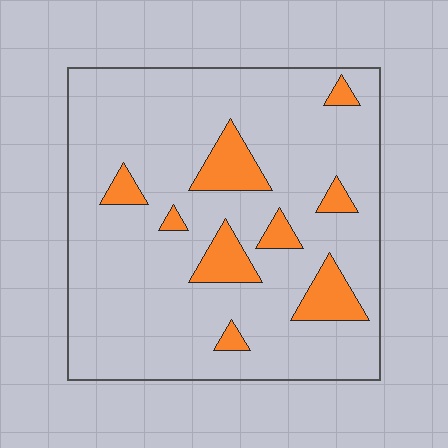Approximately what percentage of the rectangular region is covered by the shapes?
Approximately 15%.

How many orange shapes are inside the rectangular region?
9.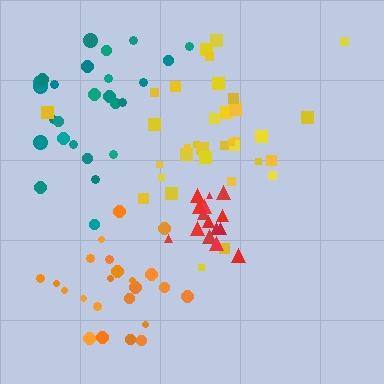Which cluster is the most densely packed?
Red.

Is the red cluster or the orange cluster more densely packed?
Red.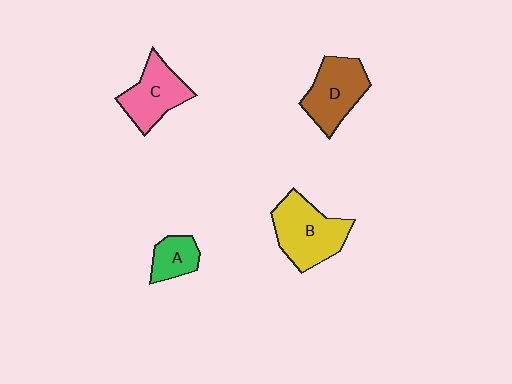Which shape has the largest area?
Shape B (yellow).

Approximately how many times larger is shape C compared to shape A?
Approximately 1.7 times.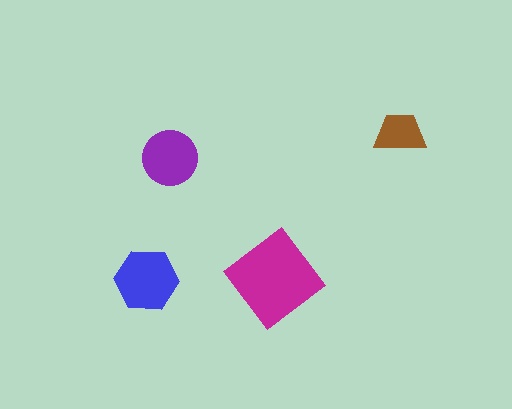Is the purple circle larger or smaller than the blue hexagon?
Smaller.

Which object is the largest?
The magenta diamond.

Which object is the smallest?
The brown trapezoid.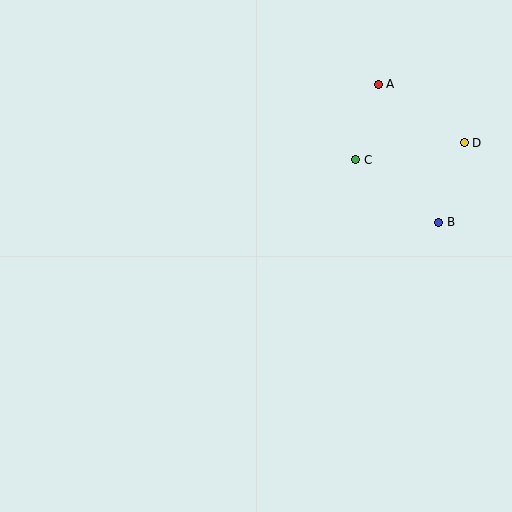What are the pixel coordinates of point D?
Point D is at (464, 143).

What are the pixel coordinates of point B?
Point B is at (439, 222).